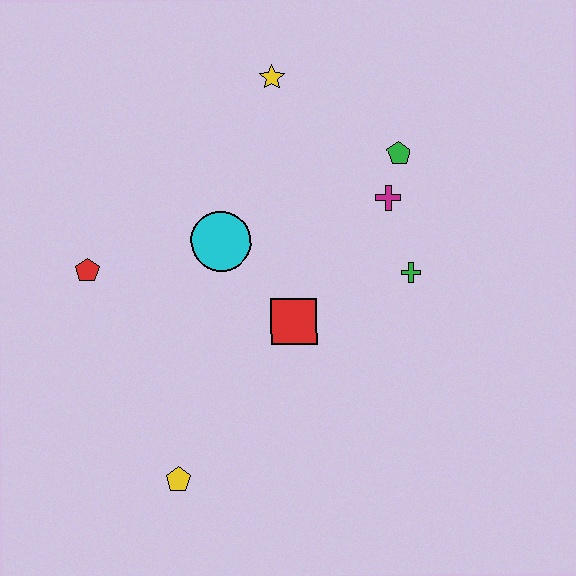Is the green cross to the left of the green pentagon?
No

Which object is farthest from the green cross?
The red pentagon is farthest from the green cross.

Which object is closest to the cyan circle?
The red square is closest to the cyan circle.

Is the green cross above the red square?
Yes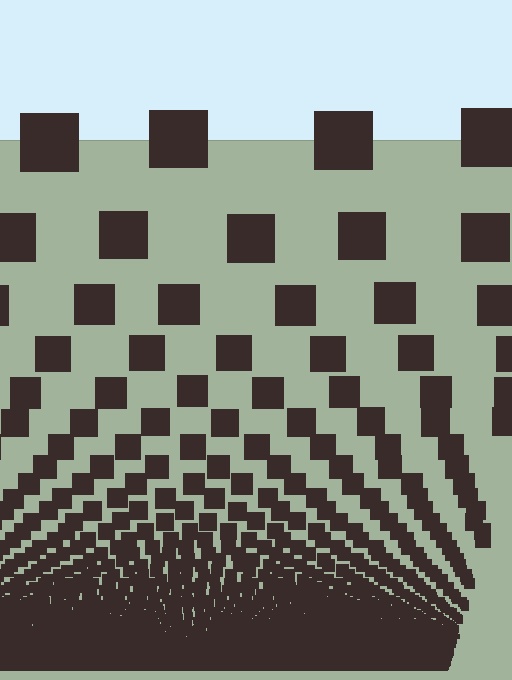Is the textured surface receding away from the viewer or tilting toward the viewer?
The surface appears to tilt toward the viewer. Texture elements get larger and sparser toward the top.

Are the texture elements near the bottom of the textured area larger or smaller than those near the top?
Smaller. The gradient is inverted — elements near the bottom are smaller and denser.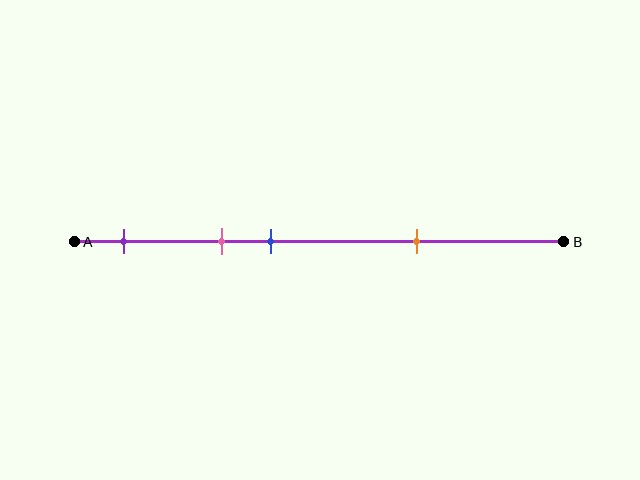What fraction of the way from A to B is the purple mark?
The purple mark is approximately 10% (0.1) of the way from A to B.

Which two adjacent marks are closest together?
The pink and blue marks are the closest adjacent pair.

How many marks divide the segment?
There are 4 marks dividing the segment.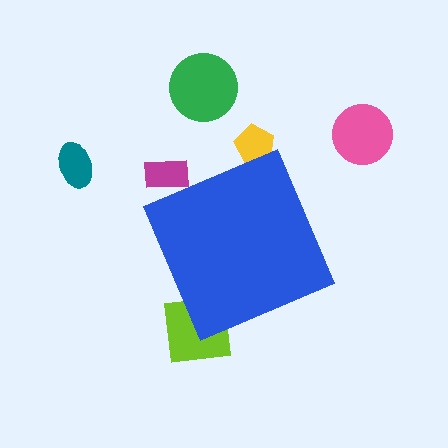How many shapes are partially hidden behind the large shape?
3 shapes are partially hidden.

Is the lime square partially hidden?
Yes, the lime square is partially hidden behind the blue diamond.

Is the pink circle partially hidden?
No, the pink circle is fully visible.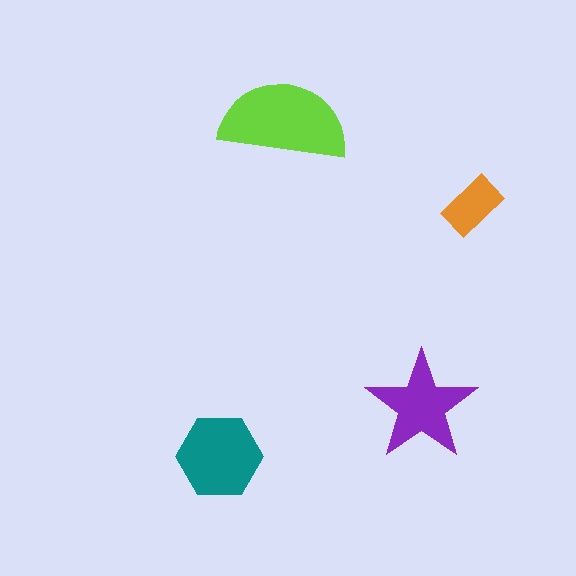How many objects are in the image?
There are 4 objects in the image.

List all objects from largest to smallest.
The lime semicircle, the teal hexagon, the purple star, the orange rectangle.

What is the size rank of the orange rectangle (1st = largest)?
4th.